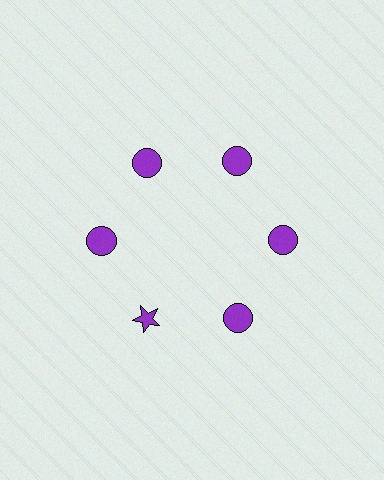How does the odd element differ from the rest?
It has a different shape: star instead of circle.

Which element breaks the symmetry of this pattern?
The purple star at roughly the 7 o'clock position breaks the symmetry. All other shapes are purple circles.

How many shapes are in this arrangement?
There are 6 shapes arranged in a ring pattern.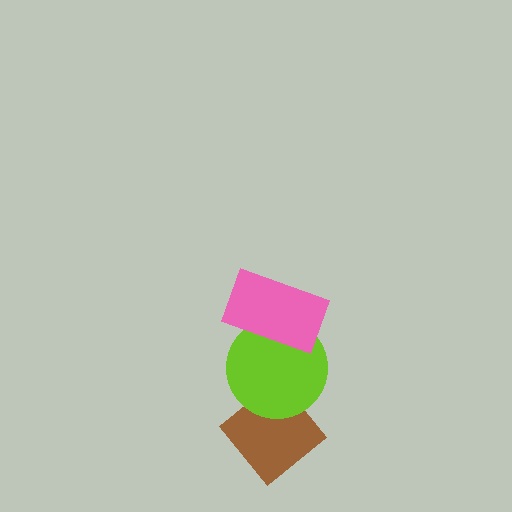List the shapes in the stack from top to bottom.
From top to bottom: the pink rectangle, the lime circle, the brown diamond.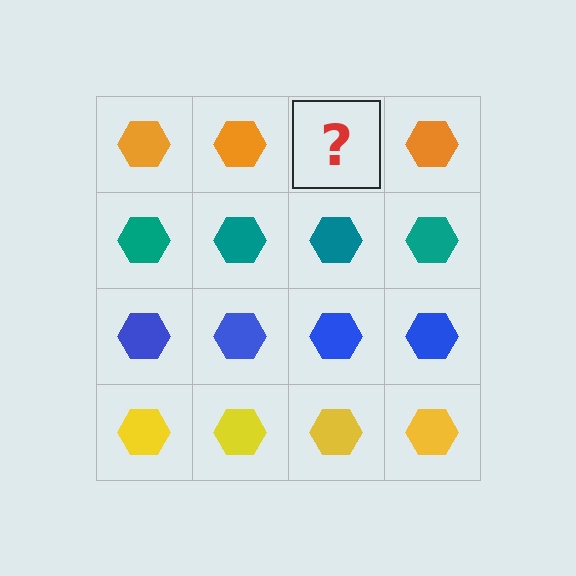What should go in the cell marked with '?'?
The missing cell should contain an orange hexagon.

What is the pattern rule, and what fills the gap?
The rule is that each row has a consistent color. The gap should be filled with an orange hexagon.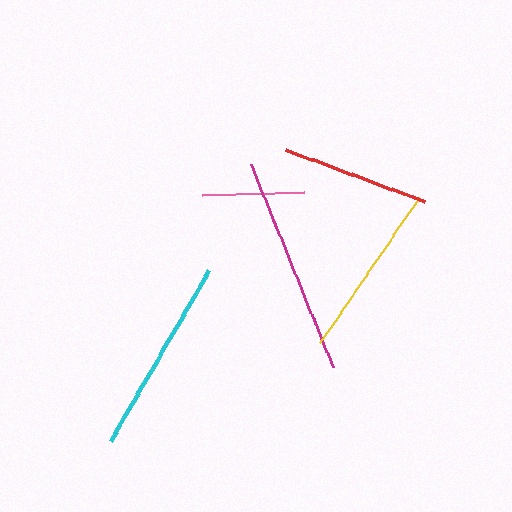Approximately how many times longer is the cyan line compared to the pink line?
The cyan line is approximately 1.9 times the length of the pink line.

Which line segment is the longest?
The magenta line is the longest at approximately 219 pixels.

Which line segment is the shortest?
The pink line is the shortest at approximately 102 pixels.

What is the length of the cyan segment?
The cyan segment is approximately 197 pixels long.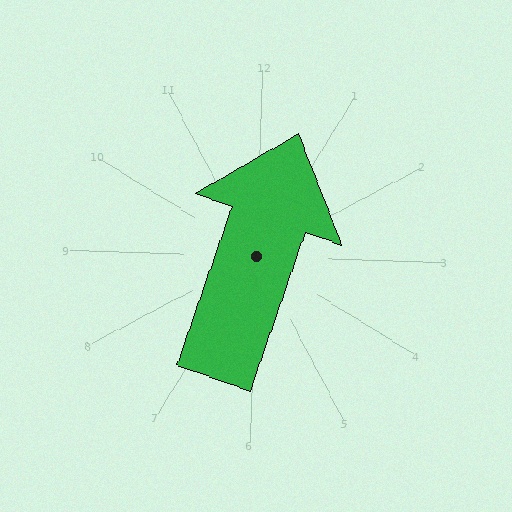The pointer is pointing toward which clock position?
Roughly 1 o'clock.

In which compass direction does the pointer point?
North.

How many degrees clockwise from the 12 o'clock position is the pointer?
Approximately 17 degrees.